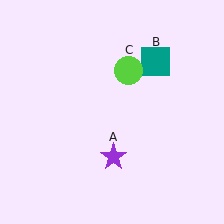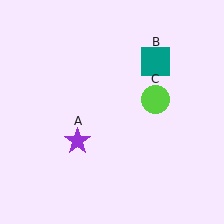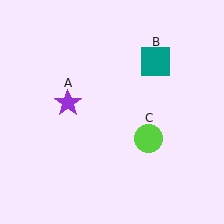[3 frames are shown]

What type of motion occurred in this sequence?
The purple star (object A), lime circle (object C) rotated clockwise around the center of the scene.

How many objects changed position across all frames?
2 objects changed position: purple star (object A), lime circle (object C).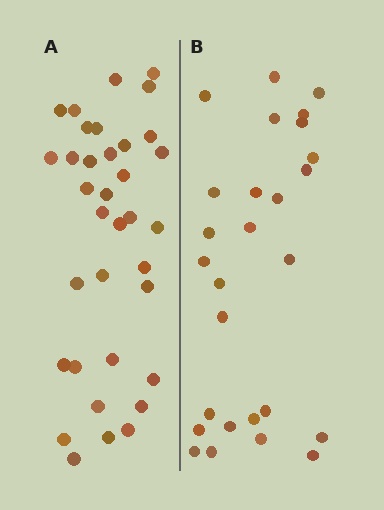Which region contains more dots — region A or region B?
Region A (the left region) has more dots.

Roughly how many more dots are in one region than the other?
Region A has roughly 8 or so more dots than region B.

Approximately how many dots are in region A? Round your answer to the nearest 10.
About 40 dots. (The exact count is 35, which rounds to 40.)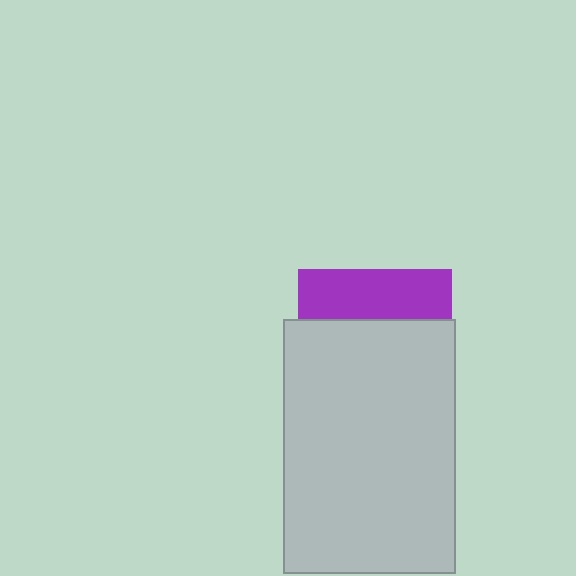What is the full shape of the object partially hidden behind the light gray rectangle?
The partially hidden object is a purple square.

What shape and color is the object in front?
The object in front is a light gray rectangle.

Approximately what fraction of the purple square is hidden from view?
Roughly 68% of the purple square is hidden behind the light gray rectangle.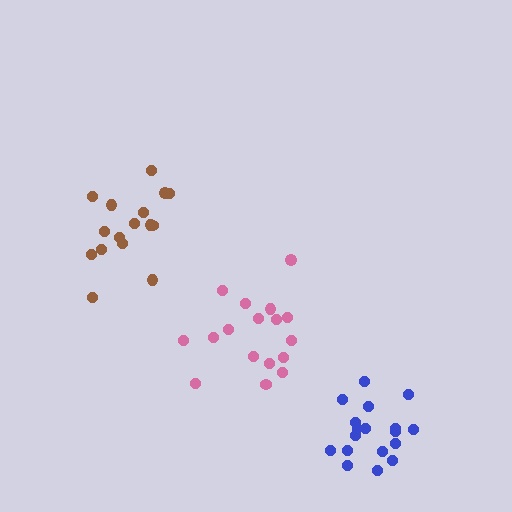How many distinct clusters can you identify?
There are 3 distinct clusters.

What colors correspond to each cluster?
The clusters are colored: blue, brown, pink.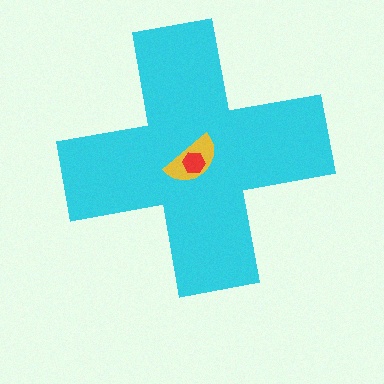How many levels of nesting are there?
3.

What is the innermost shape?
The red hexagon.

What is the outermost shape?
The cyan cross.